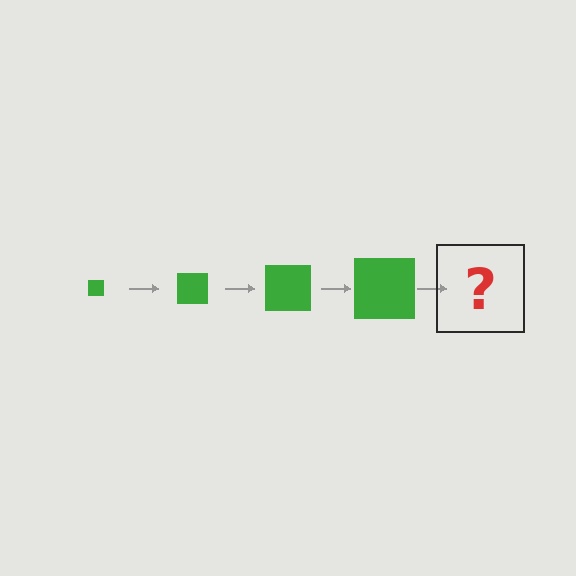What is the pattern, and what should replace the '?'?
The pattern is that the square gets progressively larger each step. The '?' should be a green square, larger than the previous one.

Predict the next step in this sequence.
The next step is a green square, larger than the previous one.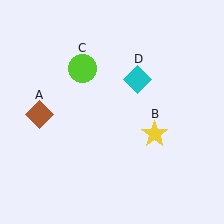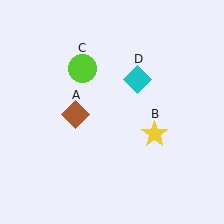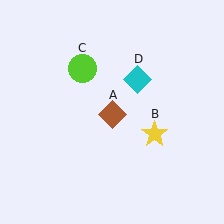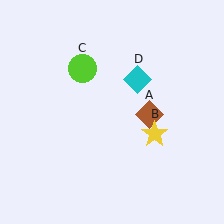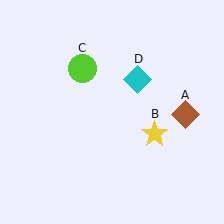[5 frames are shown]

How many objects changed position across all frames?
1 object changed position: brown diamond (object A).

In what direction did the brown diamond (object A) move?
The brown diamond (object A) moved right.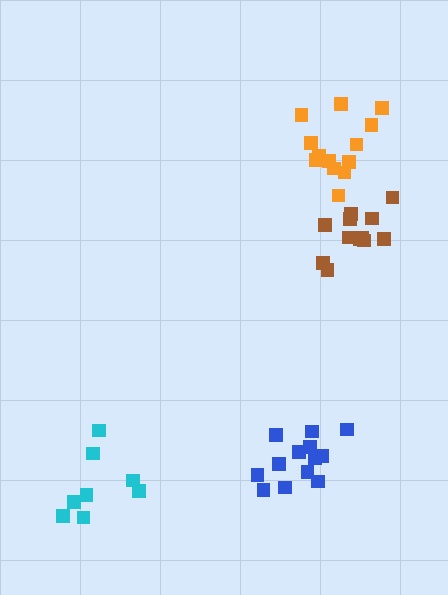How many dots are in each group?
Group 1: 8 dots, Group 2: 14 dots, Group 3: 12 dots, Group 4: 13 dots (47 total).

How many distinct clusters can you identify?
There are 4 distinct clusters.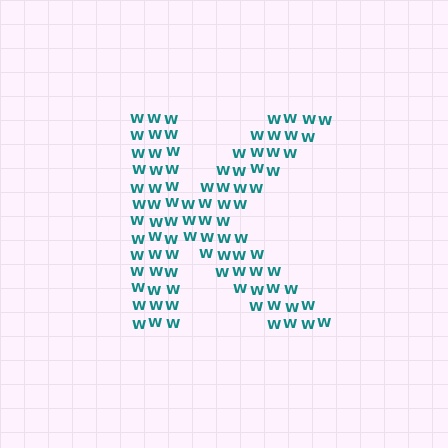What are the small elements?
The small elements are letter W's.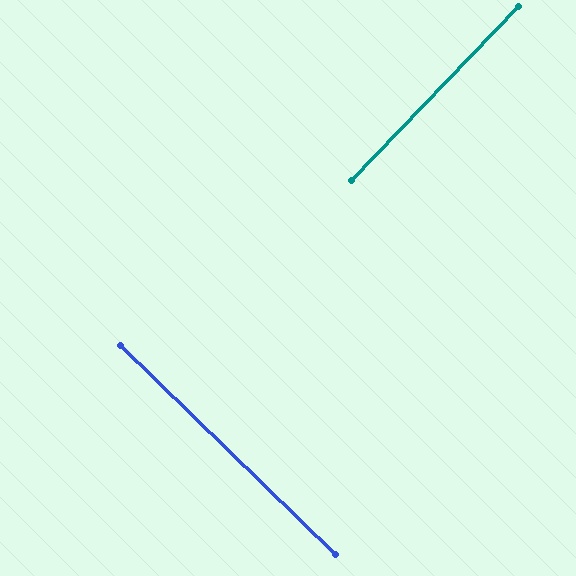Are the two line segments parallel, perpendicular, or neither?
Perpendicular — they meet at approximately 90°.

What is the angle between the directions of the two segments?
Approximately 90 degrees.